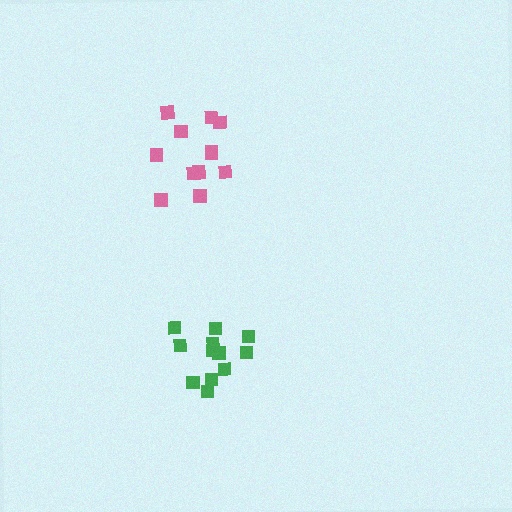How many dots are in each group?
Group 1: 12 dots, Group 2: 12 dots (24 total).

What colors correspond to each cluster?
The clusters are colored: green, pink.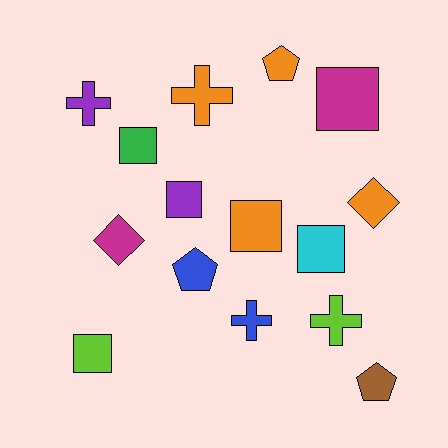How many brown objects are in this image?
There is 1 brown object.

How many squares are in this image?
There are 6 squares.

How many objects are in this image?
There are 15 objects.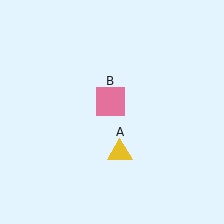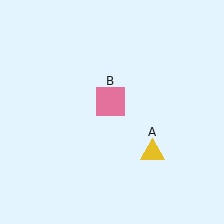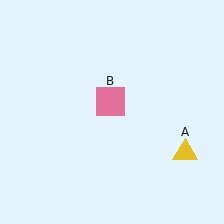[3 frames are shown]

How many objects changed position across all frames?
1 object changed position: yellow triangle (object A).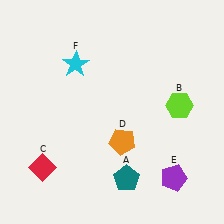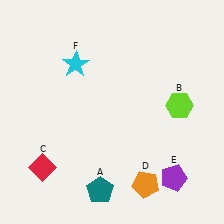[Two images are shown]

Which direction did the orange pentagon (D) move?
The orange pentagon (D) moved down.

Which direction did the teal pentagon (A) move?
The teal pentagon (A) moved left.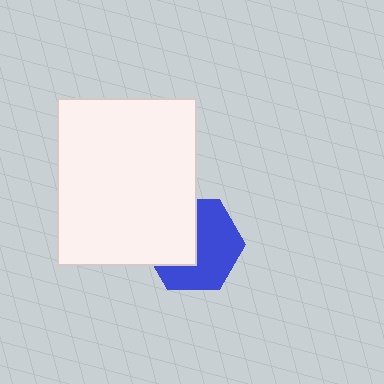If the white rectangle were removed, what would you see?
You would see the complete blue hexagon.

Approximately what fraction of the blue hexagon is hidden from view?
Roughly 42% of the blue hexagon is hidden behind the white rectangle.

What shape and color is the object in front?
The object in front is a white rectangle.